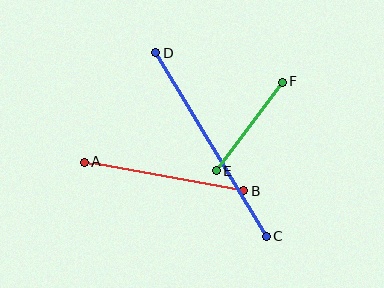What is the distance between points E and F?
The distance is approximately 110 pixels.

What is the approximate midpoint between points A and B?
The midpoint is at approximately (164, 176) pixels.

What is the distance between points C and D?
The distance is approximately 214 pixels.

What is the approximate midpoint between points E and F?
The midpoint is at approximately (249, 126) pixels.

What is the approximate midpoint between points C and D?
The midpoint is at approximately (211, 144) pixels.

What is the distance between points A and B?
The distance is approximately 162 pixels.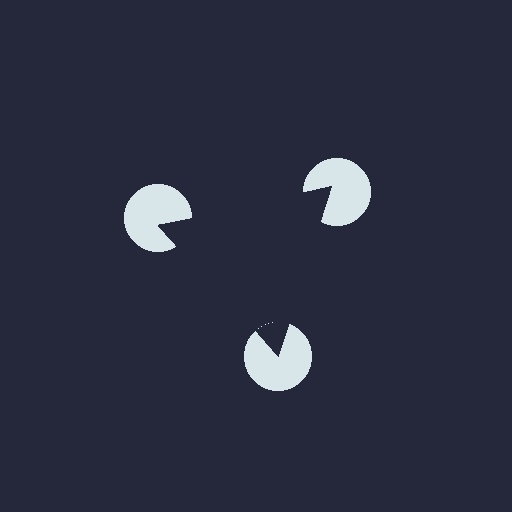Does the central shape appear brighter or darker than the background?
It typically appears slightly darker than the background, even though no actual brightness change is drawn.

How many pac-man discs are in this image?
There are 3 — one at each vertex of the illusory triangle.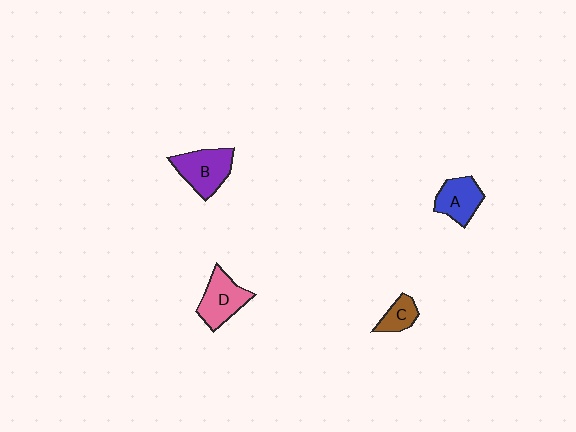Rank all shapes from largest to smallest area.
From largest to smallest: B (purple), D (pink), A (blue), C (brown).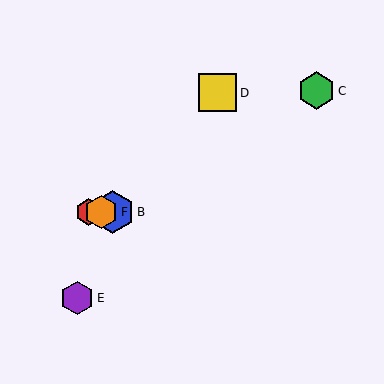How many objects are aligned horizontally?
3 objects (A, B, F) are aligned horizontally.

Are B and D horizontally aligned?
No, B is at y≈212 and D is at y≈93.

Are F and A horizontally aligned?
Yes, both are at y≈212.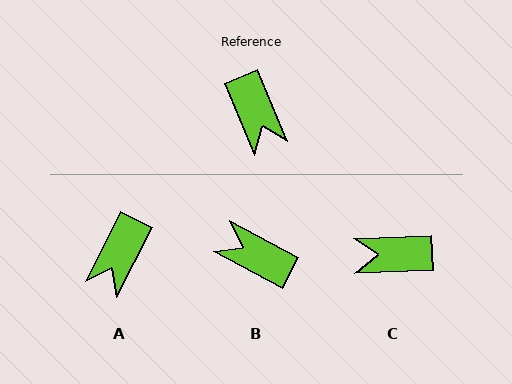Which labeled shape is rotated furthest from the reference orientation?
B, about 140 degrees away.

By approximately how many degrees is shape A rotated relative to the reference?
Approximately 50 degrees clockwise.